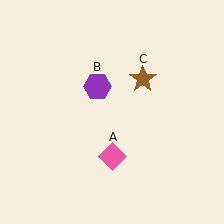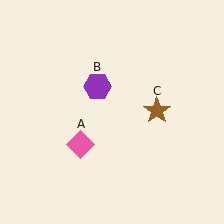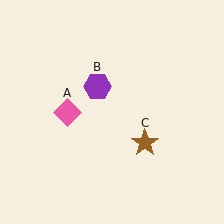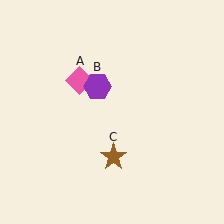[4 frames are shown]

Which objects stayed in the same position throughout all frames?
Purple hexagon (object B) remained stationary.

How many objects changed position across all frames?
2 objects changed position: pink diamond (object A), brown star (object C).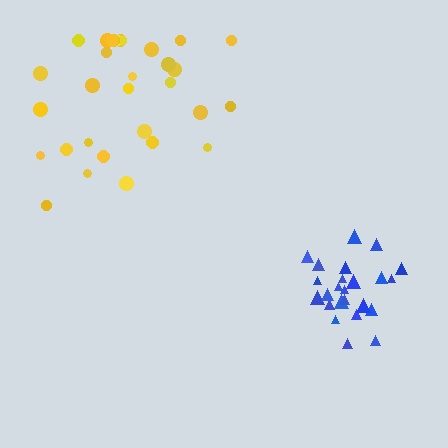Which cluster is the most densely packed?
Blue.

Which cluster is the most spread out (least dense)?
Yellow.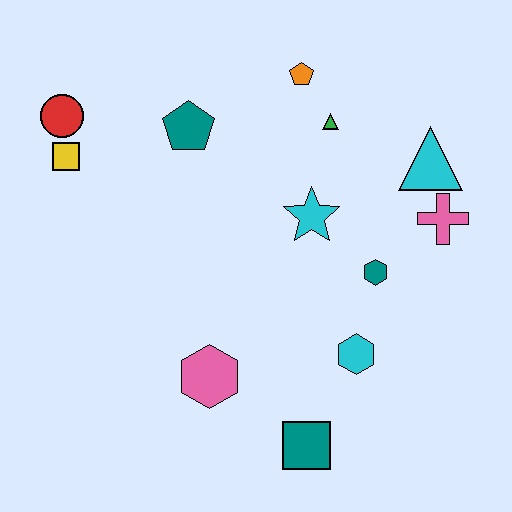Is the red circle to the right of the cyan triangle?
No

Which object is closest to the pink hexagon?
The teal square is closest to the pink hexagon.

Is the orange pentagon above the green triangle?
Yes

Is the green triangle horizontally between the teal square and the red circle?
No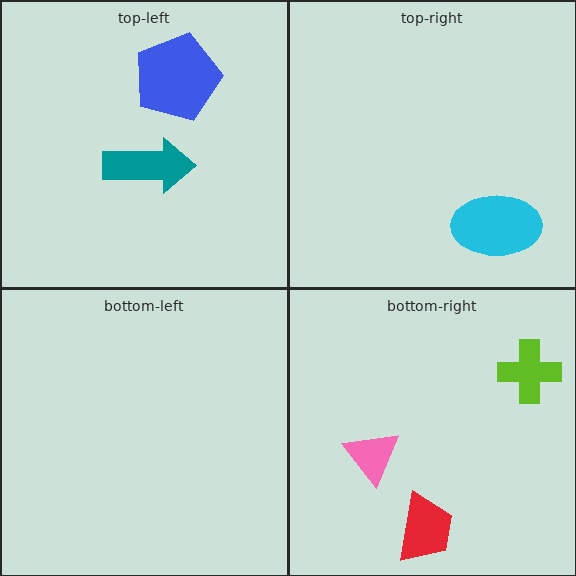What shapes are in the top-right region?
The cyan ellipse.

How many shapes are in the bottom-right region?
3.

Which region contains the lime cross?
The bottom-right region.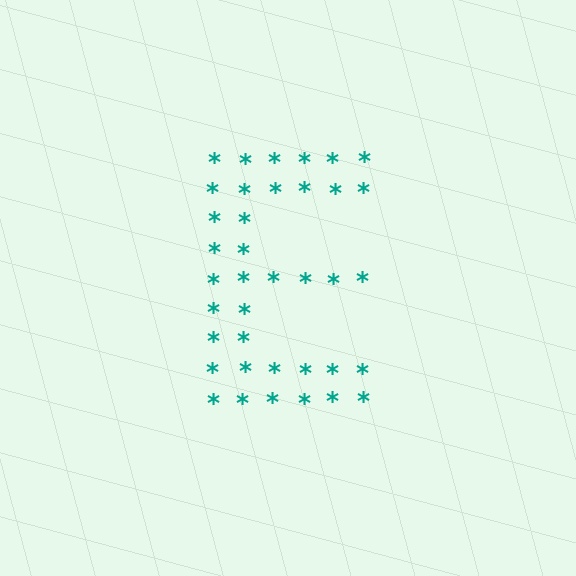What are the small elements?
The small elements are asterisks.